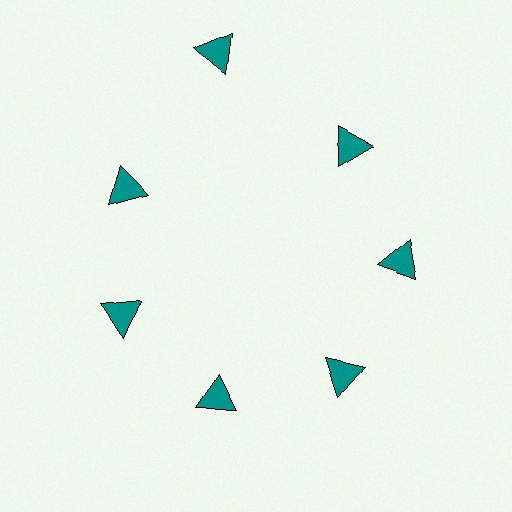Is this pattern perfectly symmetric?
No. The 7 teal triangles are arranged in a ring, but one element near the 12 o'clock position is pushed outward from the center, breaking the 7-fold rotational symmetry.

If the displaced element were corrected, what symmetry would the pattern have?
It would have 7-fold rotational symmetry — the pattern would map onto itself every 51 degrees.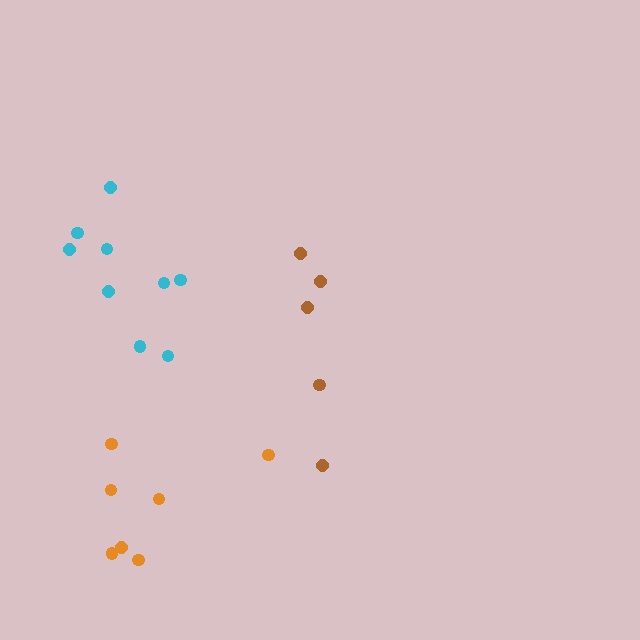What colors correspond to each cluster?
The clusters are colored: brown, cyan, orange.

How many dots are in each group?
Group 1: 5 dots, Group 2: 9 dots, Group 3: 7 dots (21 total).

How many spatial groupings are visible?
There are 3 spatial groupings.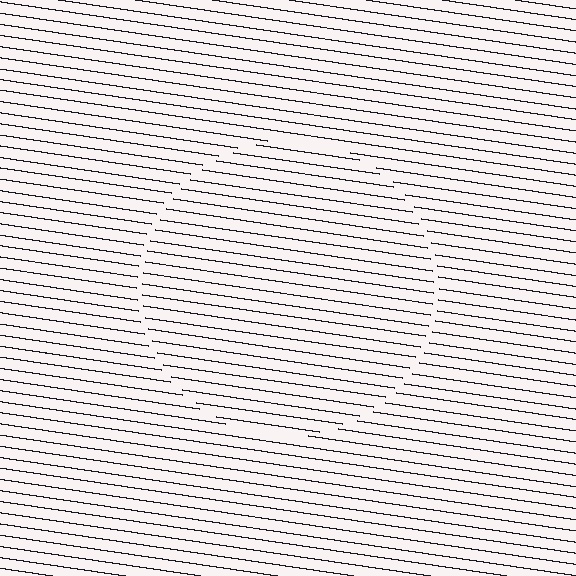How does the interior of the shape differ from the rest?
The interior of the shape contains the same grating, shifted by half a period — the contour is defined by the phase discontinuity where line-ends from the inner and outer gratings abut.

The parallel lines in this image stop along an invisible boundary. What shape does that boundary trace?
An illusory circle. The interior of the shape contains the same grating, shifted by half a period — the contour is defined by the phase discontinuity where line-ends from the inner and outer gratings abut.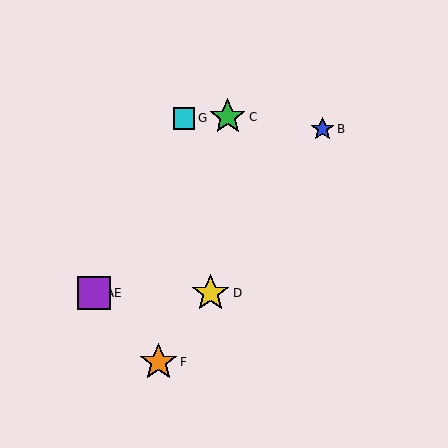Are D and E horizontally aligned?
Yes, both are at y≈293.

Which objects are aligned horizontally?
Objects A, D, E are aligned horizontally.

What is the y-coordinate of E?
Object E is at y≈293.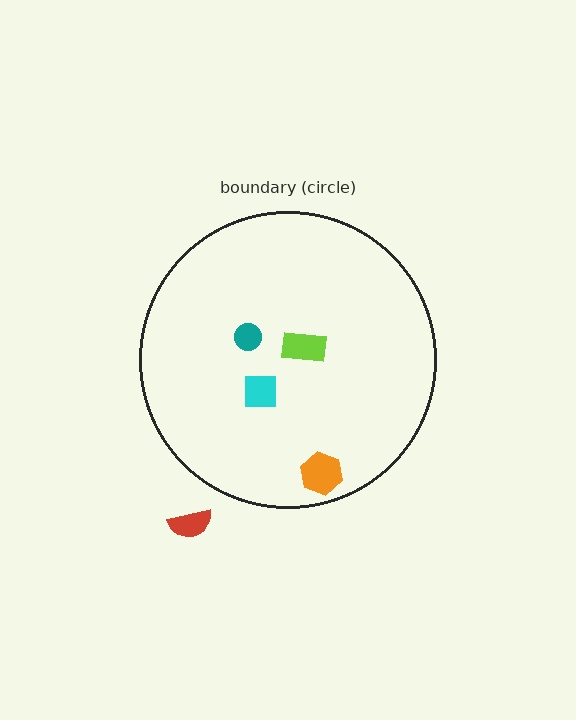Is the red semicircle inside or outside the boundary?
Outside.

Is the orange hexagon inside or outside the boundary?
Inside.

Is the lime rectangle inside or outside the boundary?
Inside.